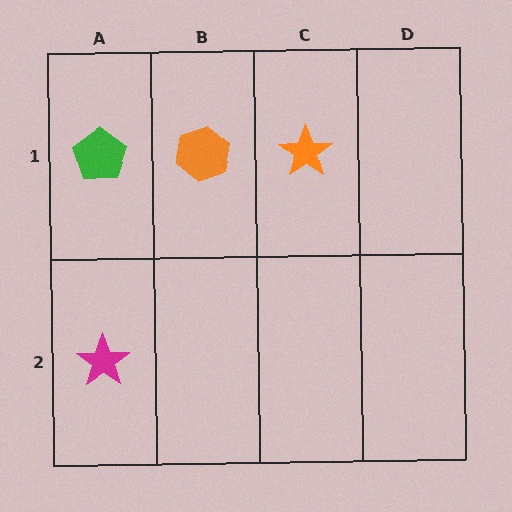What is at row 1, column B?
An orange hexagon.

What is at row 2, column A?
A magenta star.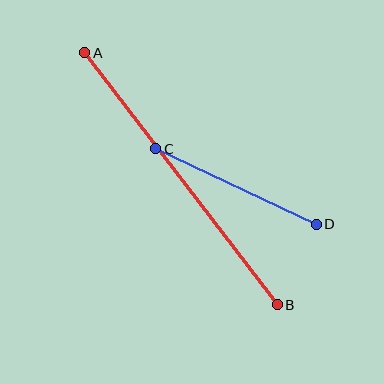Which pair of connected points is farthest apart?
Points A and B are farthest apart.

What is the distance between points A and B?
The distance is approximately 317 pixels.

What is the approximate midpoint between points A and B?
The midpoint is at approximately (181, 179) pixels.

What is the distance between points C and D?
The distance is approximately 177 pixels.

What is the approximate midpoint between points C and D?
The midpoint is at approximately (236, 187) pixels.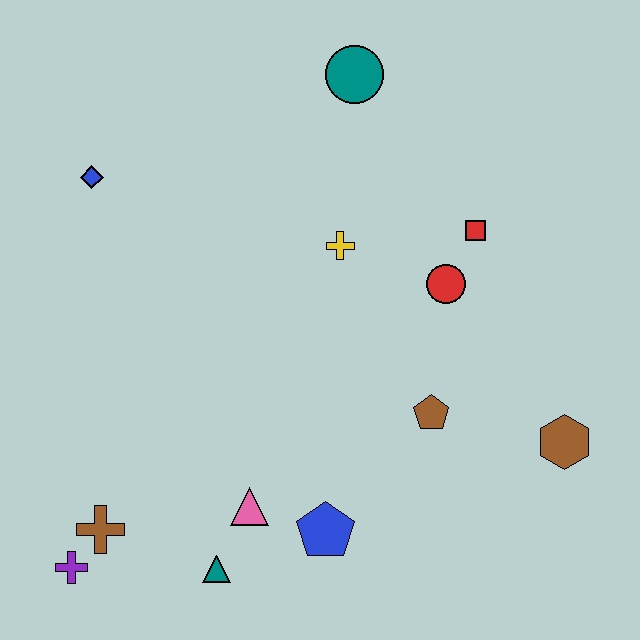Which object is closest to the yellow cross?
The red circle is closest to the yellow cross.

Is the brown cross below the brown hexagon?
Yes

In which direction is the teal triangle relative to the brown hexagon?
The teal triangle is to the left of the brown hexagon.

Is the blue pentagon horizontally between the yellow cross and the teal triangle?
Yes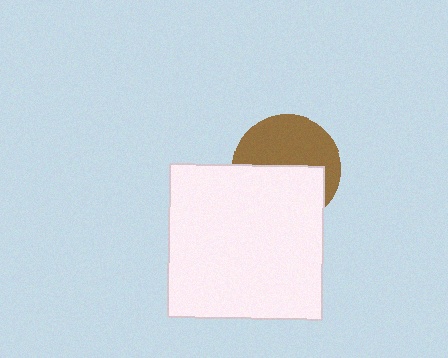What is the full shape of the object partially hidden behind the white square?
The partially hidden object is a brown circle.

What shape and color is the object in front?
The object in front is a white square.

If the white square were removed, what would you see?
You would see the complete brown circle.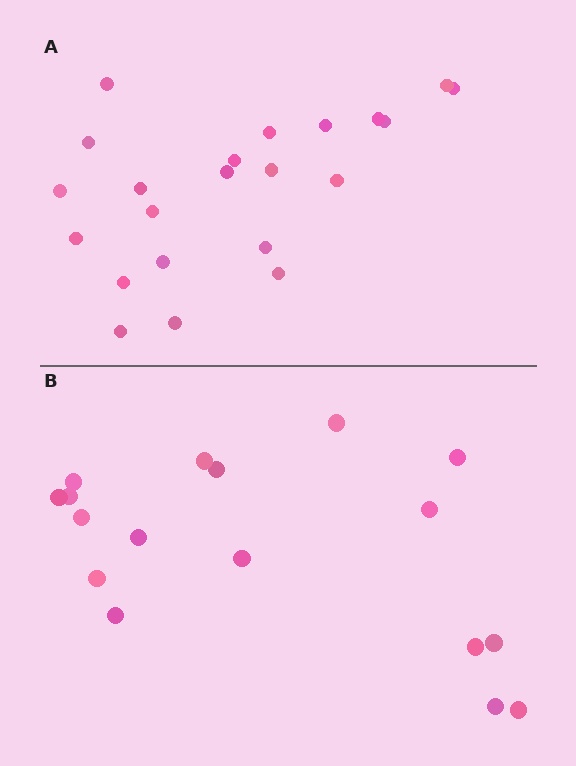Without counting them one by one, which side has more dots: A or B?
Region A (the top region) has more dots.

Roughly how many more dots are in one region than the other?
Region A has about 5 more dots than region B.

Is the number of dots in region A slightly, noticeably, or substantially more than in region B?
Region A has noticeably more, but not dramatically so. The ratio is roughly 1.3 to 1.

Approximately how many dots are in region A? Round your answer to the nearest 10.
About 20 dots. (The exact count is 22, which rounds to 20.)